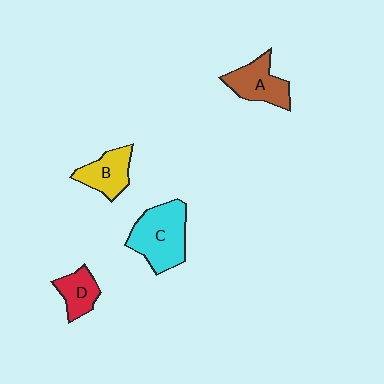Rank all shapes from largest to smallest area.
From largest to smallest: C (cyan), A (brown), B (yellow), D (red).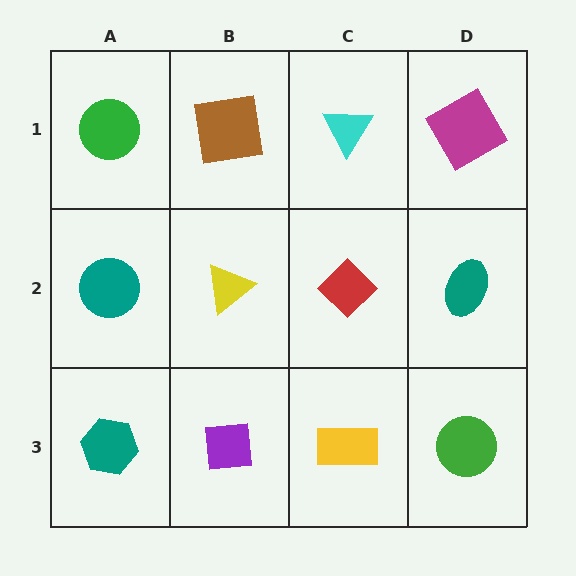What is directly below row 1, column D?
A teal ellipse.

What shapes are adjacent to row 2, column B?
A brown square (row 1, column B), a purple square (row 3, column B), a teal circle (row 2, column A), a red diamond (row 2, column C).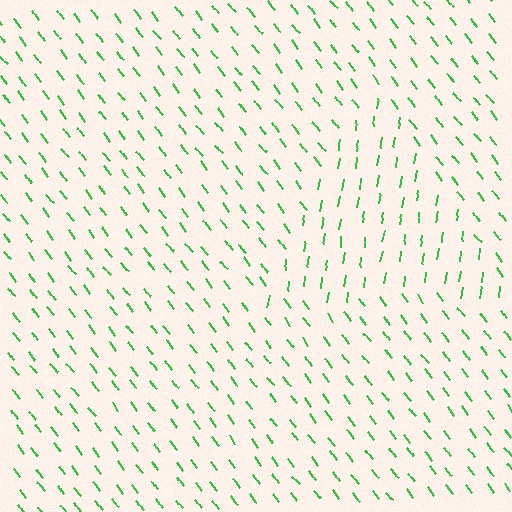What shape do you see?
I see a triangle.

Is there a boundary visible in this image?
Yes, there is a texture boundary formed by a change in line orientation.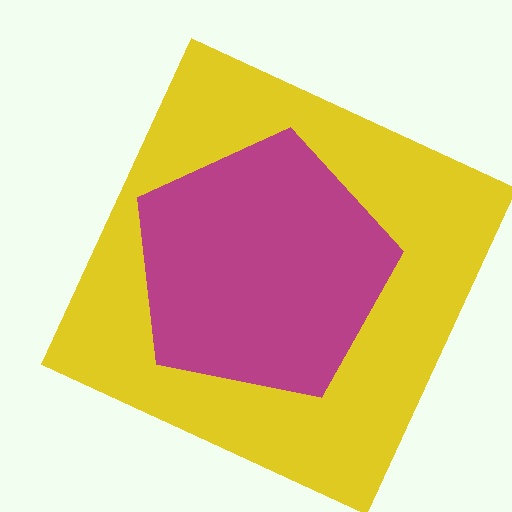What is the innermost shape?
The magenta pentagon.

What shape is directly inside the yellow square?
The magenta pentagon.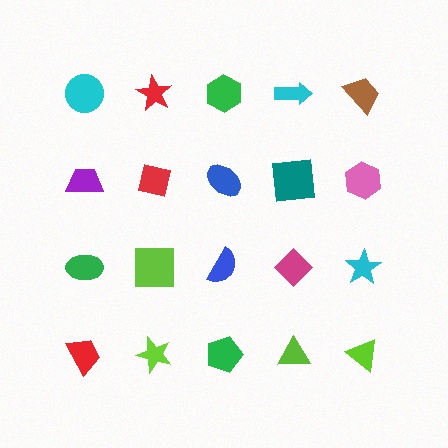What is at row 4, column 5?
A lime triangle.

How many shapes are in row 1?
5 shapes.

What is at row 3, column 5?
A cyan star.